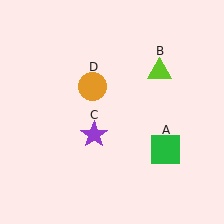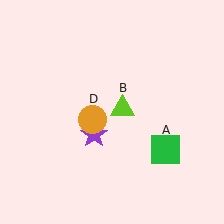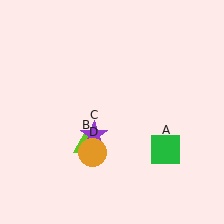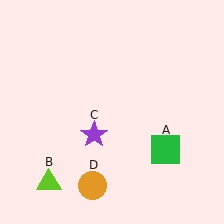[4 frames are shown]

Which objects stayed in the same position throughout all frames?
Green square (object A) and purple star (object C) remained stationary.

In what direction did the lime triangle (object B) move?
The lime triangle (object B) moved down and to the left.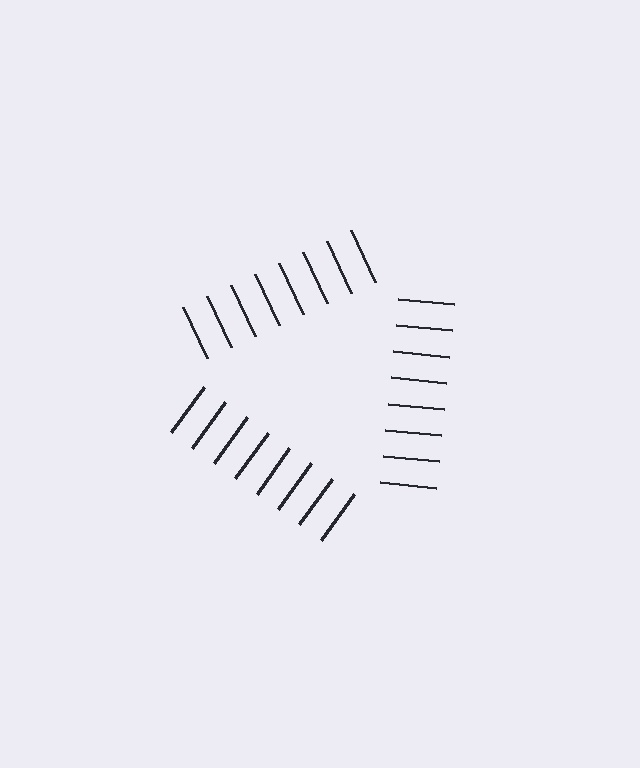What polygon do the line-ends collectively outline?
An illusory triangle — the line segments terminate on its edges but no continuous stroke is drawn.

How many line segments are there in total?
24 — 8 along each of the 3 edges.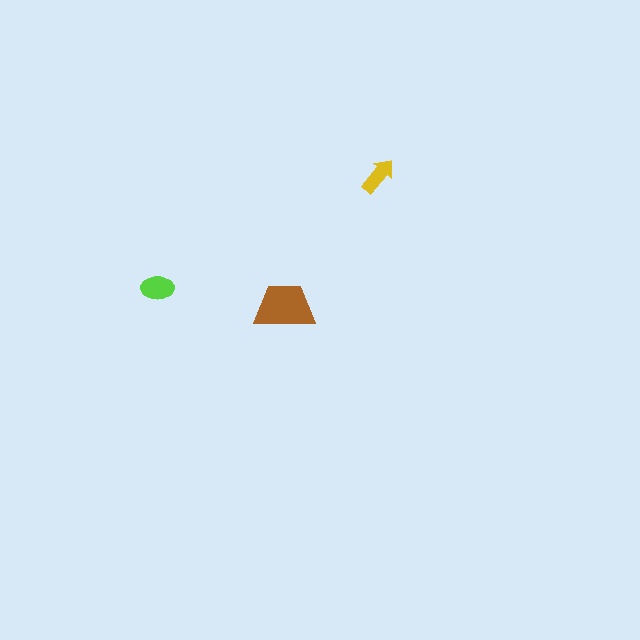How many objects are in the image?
There are 3 objects in the image.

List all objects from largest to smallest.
The brown trapezoid, the lime ellipse, the yellow arrow.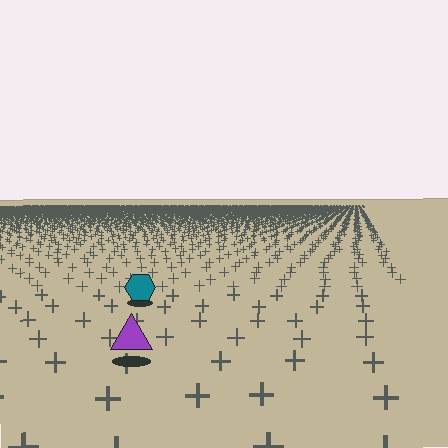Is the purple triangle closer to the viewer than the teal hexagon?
Yes. The purple triangle is closer — you can tell from the texture gradient: the ground texture is coarser near it.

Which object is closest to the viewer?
The purple triangle is closest. The texture marks near it are larger and more spread out.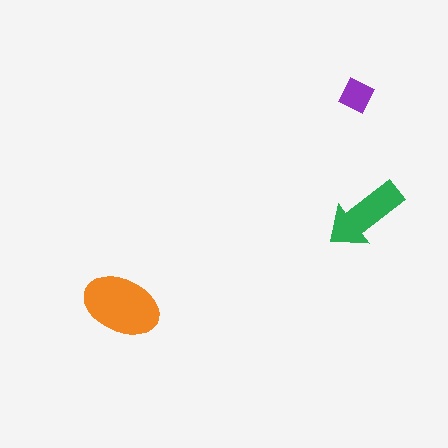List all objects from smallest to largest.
The purple diamond, the green arrow, the orange ellipse.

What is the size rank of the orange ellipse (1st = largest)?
1st.